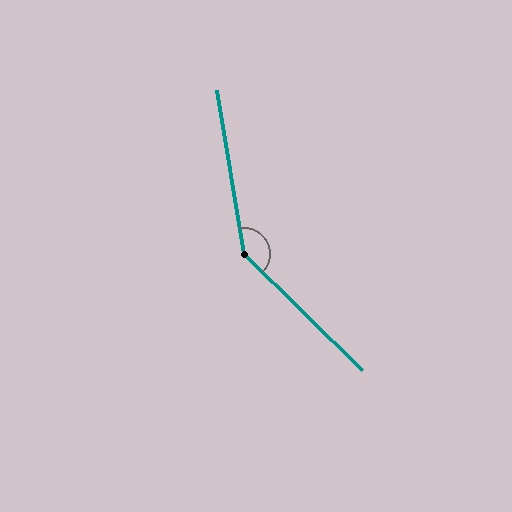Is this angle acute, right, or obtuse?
It is obtuse.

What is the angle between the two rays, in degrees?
Approximately 144 degrees.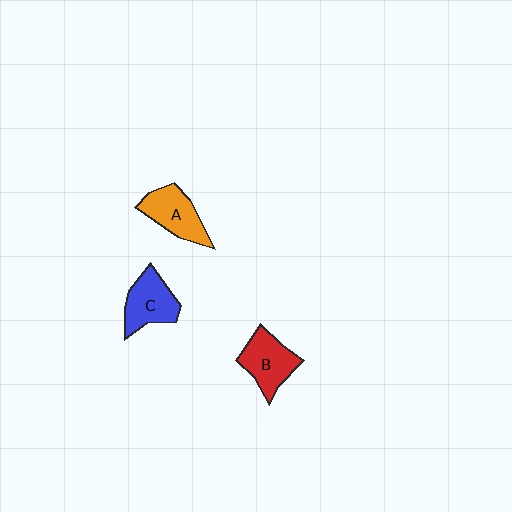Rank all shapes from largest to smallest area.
From largest to smallest: B (red), C (blue), A (orange).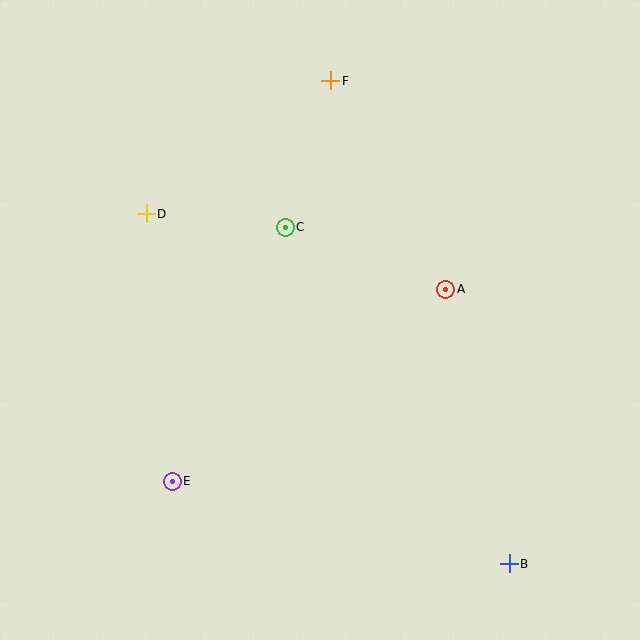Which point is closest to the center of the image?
Point C at (285, 227) is closest to the center.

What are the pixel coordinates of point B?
Point B is at (509, 564).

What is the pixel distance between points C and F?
The distance between C and F is 153 pixels.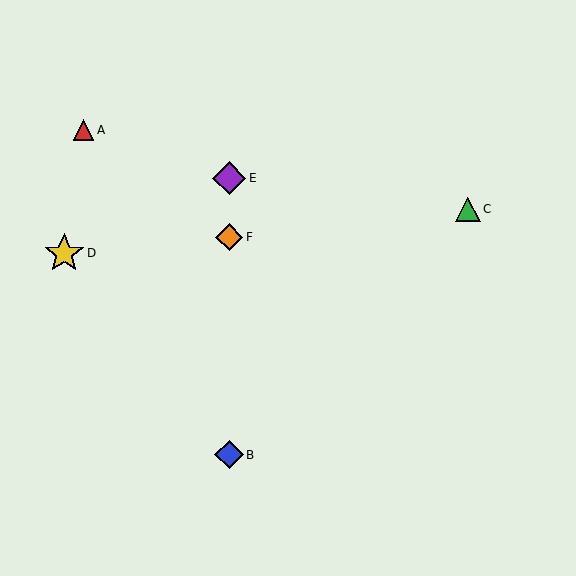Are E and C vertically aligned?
No, E is at x≈229 and C is at x≈468.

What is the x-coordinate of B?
Object B is at x≈229.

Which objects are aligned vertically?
Objects B, E, F are aligned vertically.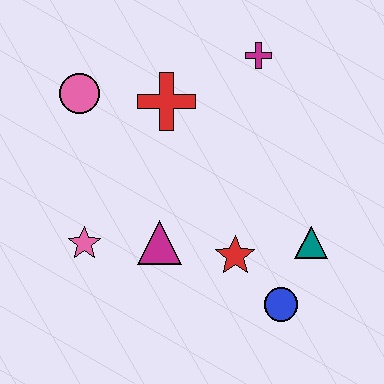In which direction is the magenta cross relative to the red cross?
The magenta cross is to the right of the red cross.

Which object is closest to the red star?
The blue circle is closest to the red star.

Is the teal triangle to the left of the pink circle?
No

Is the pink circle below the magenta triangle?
No